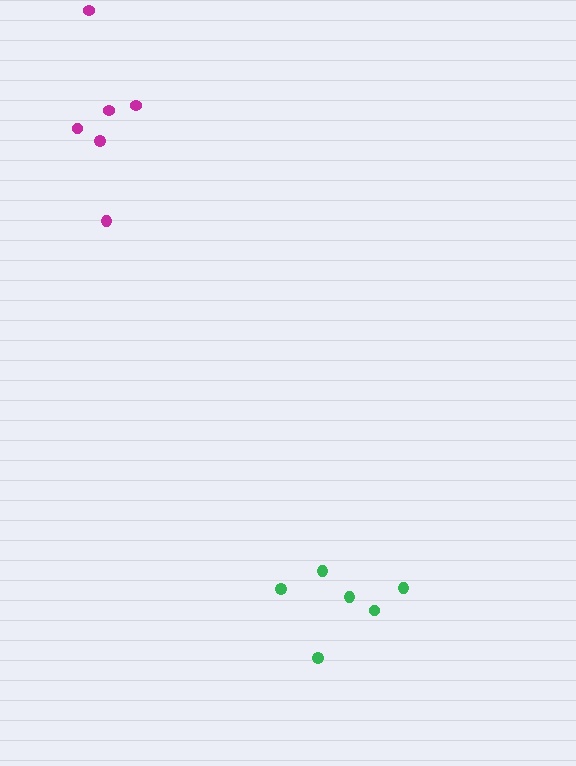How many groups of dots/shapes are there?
There are 2 groups.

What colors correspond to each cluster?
The clusters are colored: green, magenta.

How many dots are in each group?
Group 1: 6 dots, Group 2: 6 dots (12 total).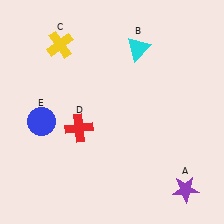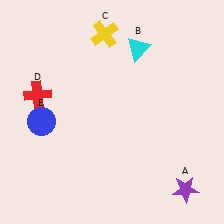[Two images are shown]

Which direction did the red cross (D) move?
The red cross (D) moved left.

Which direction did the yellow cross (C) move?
The yellow cross (C) moved right.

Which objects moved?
The objects that moved are: the yellow cross (C), the red cross (D).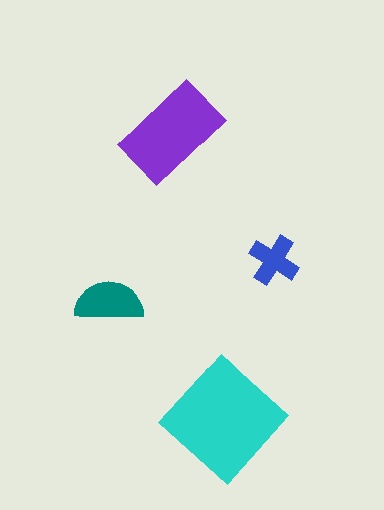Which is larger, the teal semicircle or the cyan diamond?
The cyan diamond.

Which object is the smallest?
The blue cross.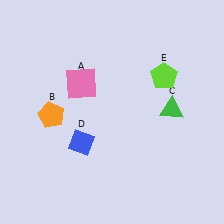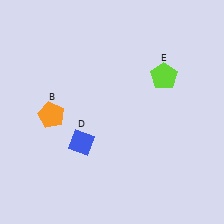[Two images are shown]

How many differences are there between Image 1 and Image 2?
There are 2 differences between the two images.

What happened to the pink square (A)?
The pink square (A) was removed in Image 2. It was in the top-left area of Image 1.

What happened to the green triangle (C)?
The green triangle (C) was removed in Image 2. It was in the top-right area of Image 1.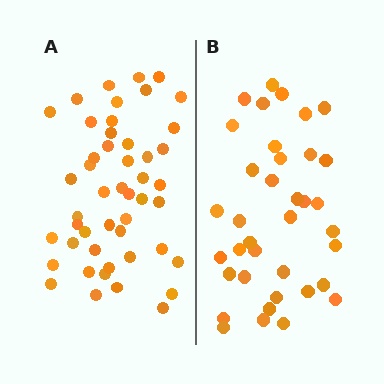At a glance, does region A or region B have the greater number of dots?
Region A (the left region) has more dots.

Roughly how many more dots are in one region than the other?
Region A has roughly 12 or so more dots than region B.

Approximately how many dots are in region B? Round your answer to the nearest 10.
About 40 dots. (The exact count is 37, which rounds to 40.)